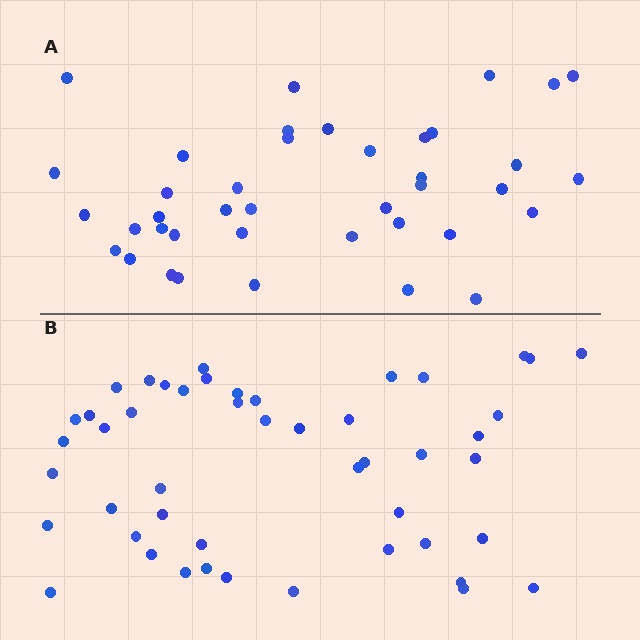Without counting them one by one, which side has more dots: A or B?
Region B (the bottom region) has more dots.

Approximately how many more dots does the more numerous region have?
Region B has roughly 8 or so more dots than region A.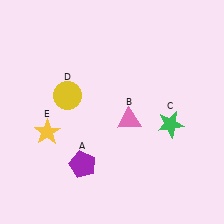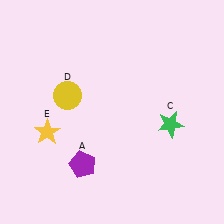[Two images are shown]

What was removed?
The pink triangle (B) was removed in Image 2.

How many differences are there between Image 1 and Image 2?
There is 1 difference between the two images.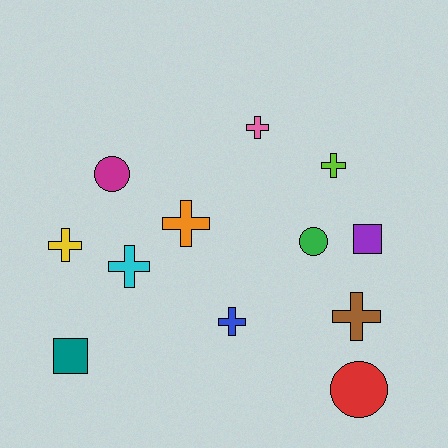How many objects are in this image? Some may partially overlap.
There are 12 objects.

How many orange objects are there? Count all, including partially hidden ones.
There is 1 orange object.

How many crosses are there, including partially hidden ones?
There are 7 crosses.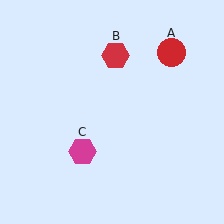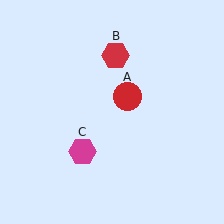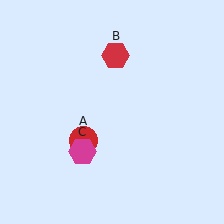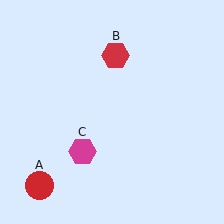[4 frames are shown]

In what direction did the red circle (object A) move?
The red circle (object A) moved down and to the left.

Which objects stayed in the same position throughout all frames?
Red hexagon (object B) and magenta hexagon (object C) remained stationary.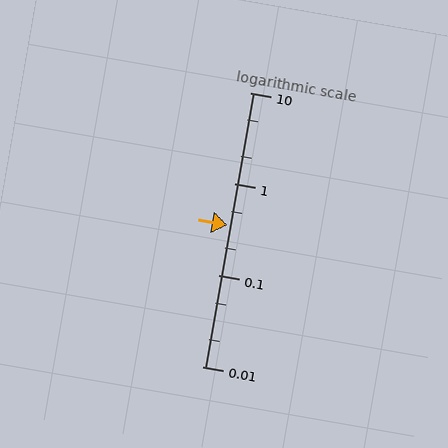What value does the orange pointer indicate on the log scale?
The pointer indicates approximately 0.35.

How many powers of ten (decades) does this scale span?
The scale spans 3 decades, from 0.01 to 10.